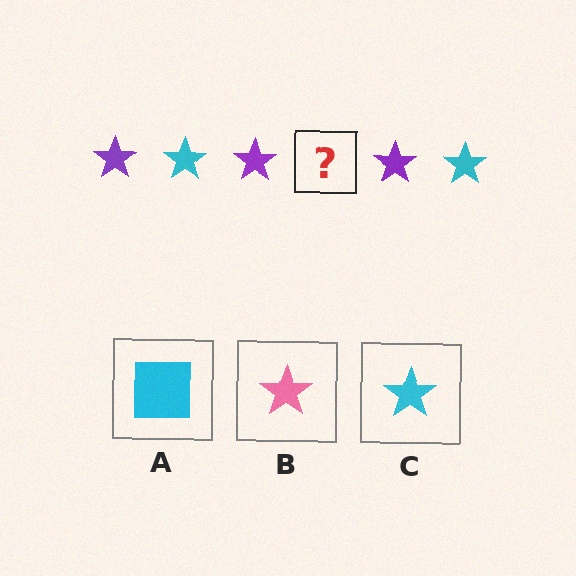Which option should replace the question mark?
Option C.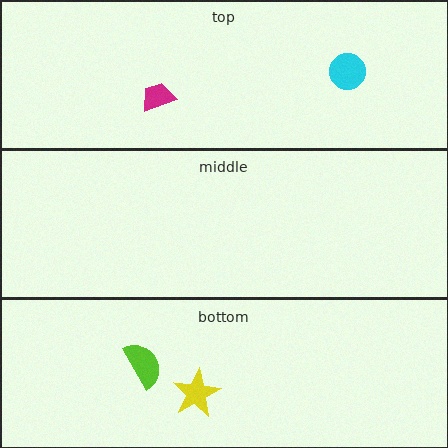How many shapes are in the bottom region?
2.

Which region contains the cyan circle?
The top region.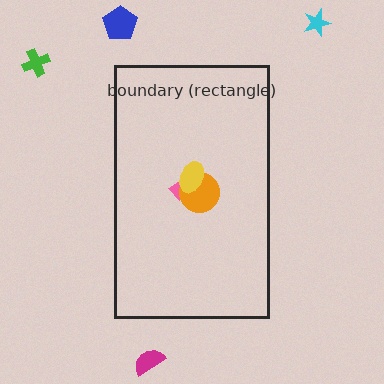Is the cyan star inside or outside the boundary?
Outside.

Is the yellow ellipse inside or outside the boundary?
Inside.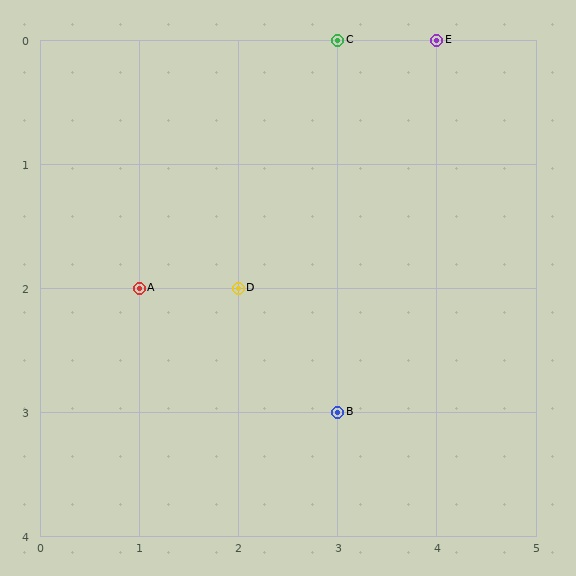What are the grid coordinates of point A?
Point A is at grid coordinates (1, 2).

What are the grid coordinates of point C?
Point C is at grid coordinates (3, 0).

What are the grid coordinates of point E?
Point E is at grid coordinates (4, 0).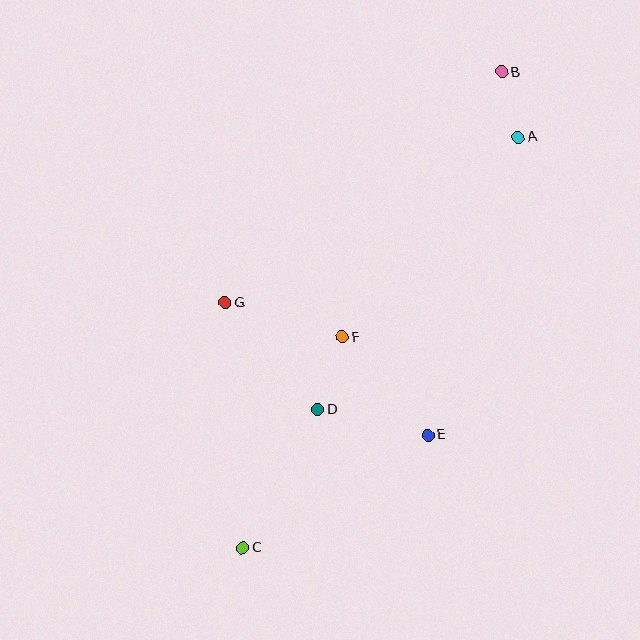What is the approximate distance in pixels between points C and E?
The distance between C and E is approximately 217 pixels.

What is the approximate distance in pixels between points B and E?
The distance between B and E is approximately 370 pixels.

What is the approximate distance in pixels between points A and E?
The distance between A and E is approximately 311 pixels.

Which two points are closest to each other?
Points A and B are closest to each other.